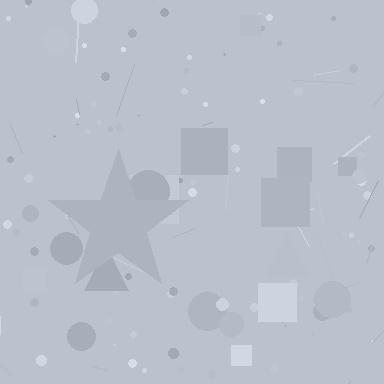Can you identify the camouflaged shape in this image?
The camouflaged shape is a star.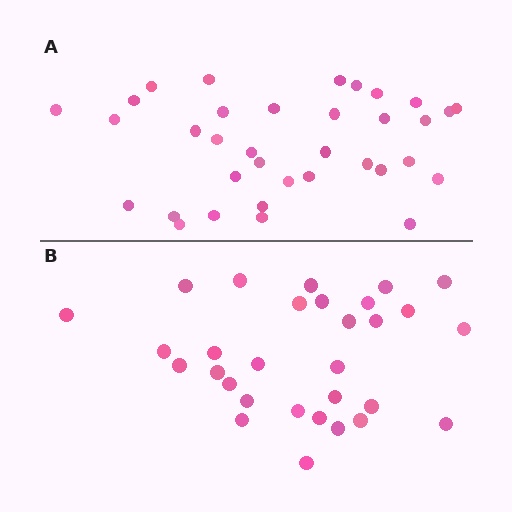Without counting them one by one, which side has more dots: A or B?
Region A (the top region) has more dots.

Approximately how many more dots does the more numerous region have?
Region A has about 5 more dots than region B.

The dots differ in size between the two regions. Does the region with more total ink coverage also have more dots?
No. Region B has more total ink coverage because its dots are larger, but region A actually contains more individual dots. Total area can be misleading — the number of items is what matters here.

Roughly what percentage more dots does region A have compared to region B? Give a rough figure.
About 15% more.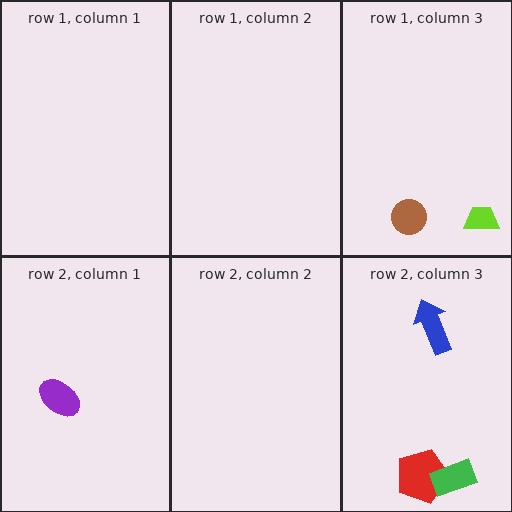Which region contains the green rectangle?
The row 2, column 3 region.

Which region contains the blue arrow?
The row 2, column 3 region.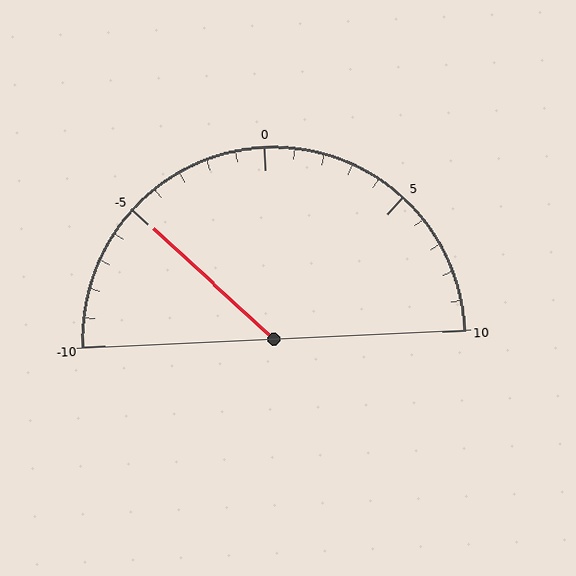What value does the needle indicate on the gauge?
The needle indicates approximately -5.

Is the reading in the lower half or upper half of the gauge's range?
The reading is in the lower half of the range (-10 to 10).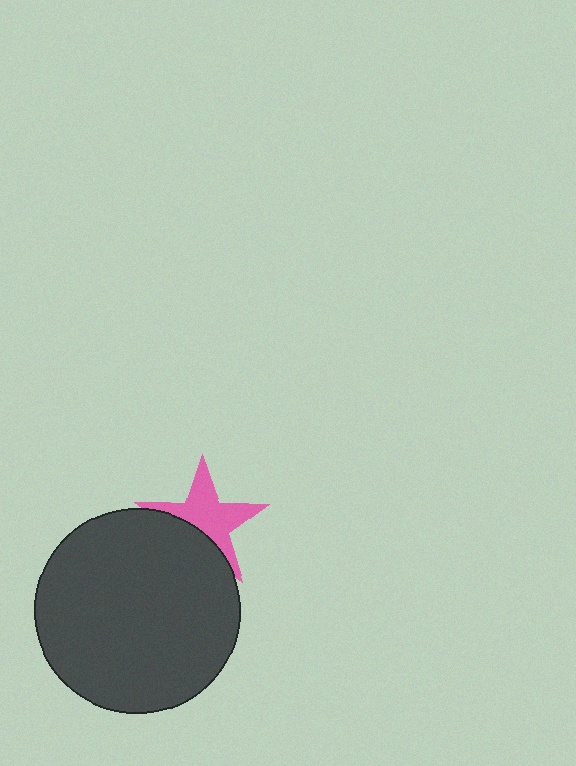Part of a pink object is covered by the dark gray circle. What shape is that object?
It is a star.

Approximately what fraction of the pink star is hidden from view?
Roughly 38% of the pink star is hidden behind the dark gray circle.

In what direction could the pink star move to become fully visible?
The pink star could move up. That would shift it out from behind the dark gray circle entirely.